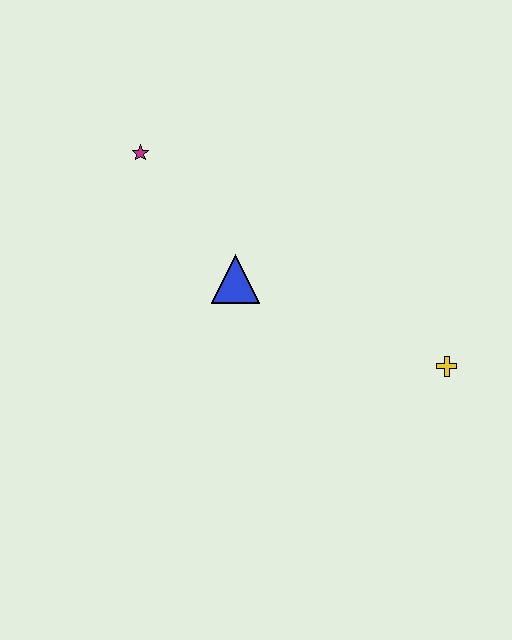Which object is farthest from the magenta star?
The yellow cross is farthest from the magenta star.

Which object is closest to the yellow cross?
The blue triangle is closest to the yellow cross.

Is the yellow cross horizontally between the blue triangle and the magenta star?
No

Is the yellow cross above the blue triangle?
No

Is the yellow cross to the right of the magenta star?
Yes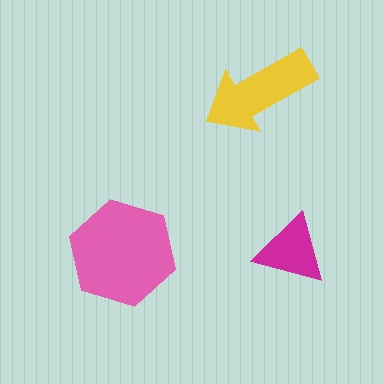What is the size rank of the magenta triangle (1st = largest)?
3rd.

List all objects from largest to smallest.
The pink hexagon, the yellow arrow, the magenta triangle.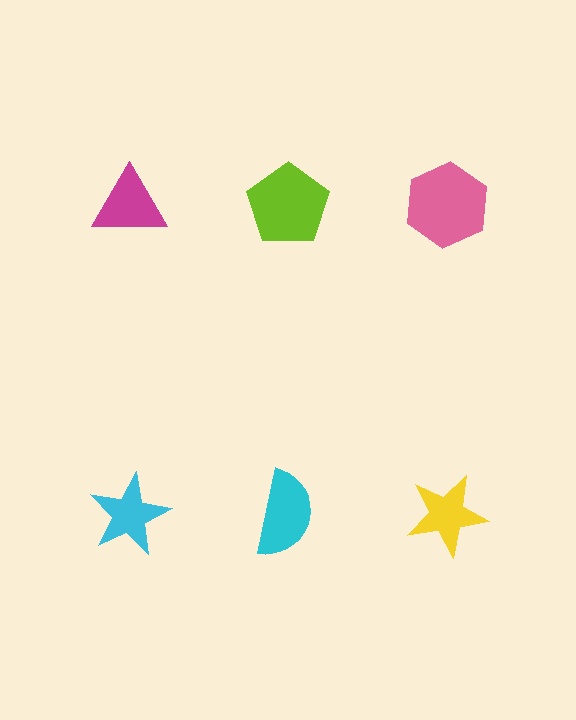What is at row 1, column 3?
A pink hexagon.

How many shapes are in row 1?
3 shapes.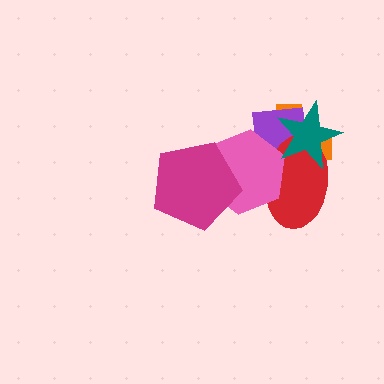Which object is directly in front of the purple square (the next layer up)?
The red ellipse is directly in front of the purple square.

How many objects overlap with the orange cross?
4 objects overlap with the orange cross.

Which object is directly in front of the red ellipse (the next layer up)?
The pink hexagon is directly in front of the red ellipse.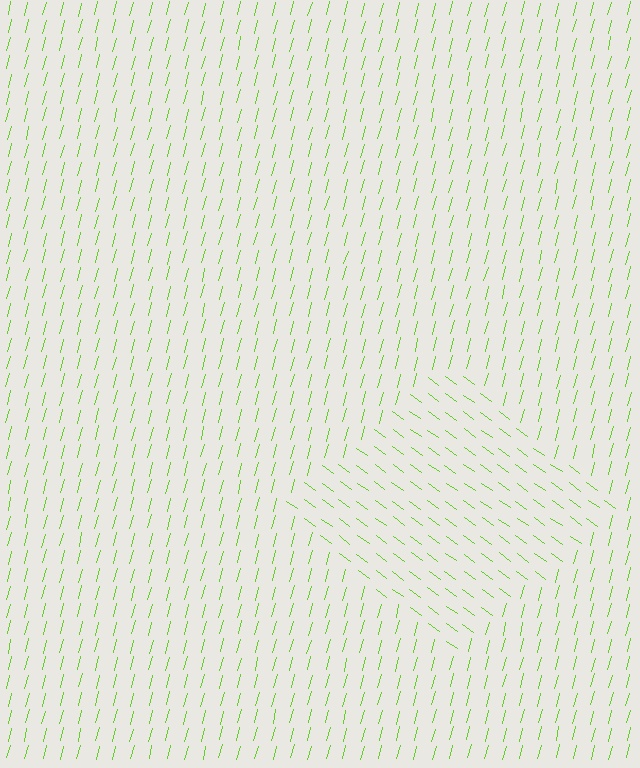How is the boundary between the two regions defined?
The boundary is defined purely by a change in line orientation (approximately 69 degrees difference). All lines are the same color and thickness.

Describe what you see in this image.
The image is filled with small lime line segments. A diamond region in the image has lines oriented differently from the surrounding lines, creating a visible texture boundary.